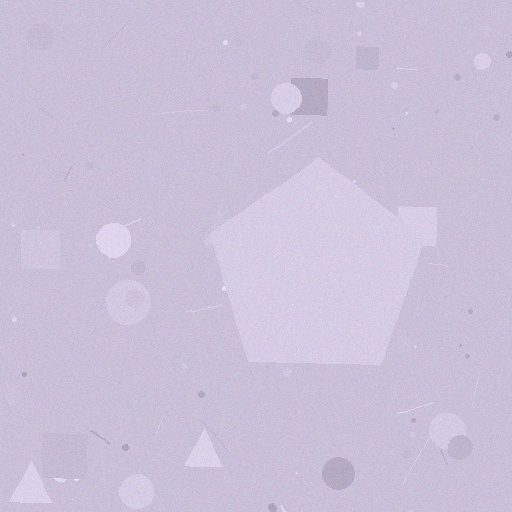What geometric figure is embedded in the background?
A pentagon is embedded in the background.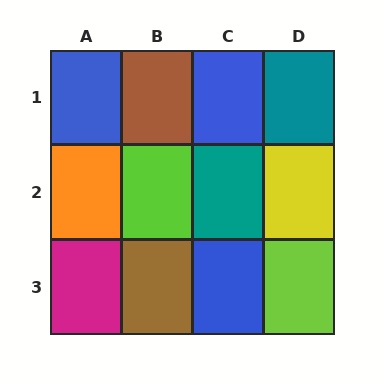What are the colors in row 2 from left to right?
Orange, lime, teal, yellow.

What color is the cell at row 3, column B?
Brown.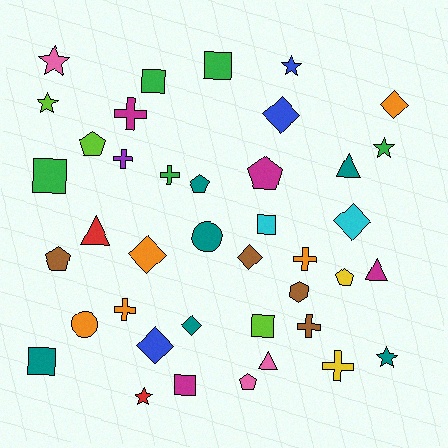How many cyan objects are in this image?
There are 2 cyan objects.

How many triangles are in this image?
There are 4 triangles.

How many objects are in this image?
There are 40 objects.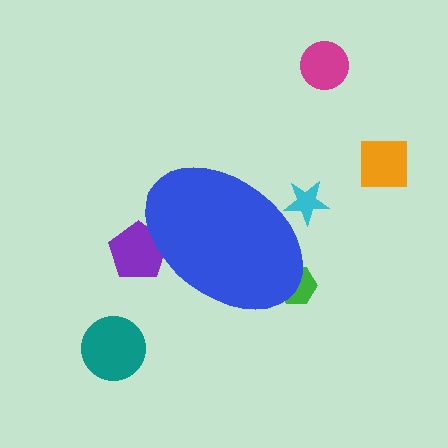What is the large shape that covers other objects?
A blue ellipse.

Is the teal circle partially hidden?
No, the teal circle is fully visible.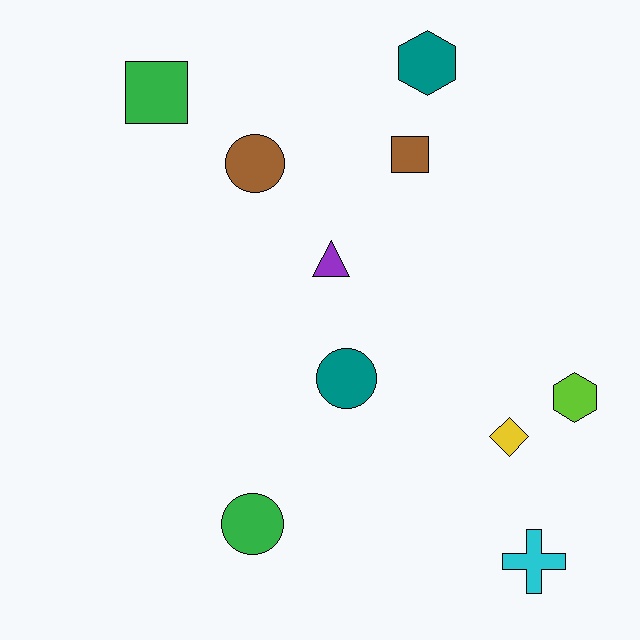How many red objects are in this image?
There are no red objects.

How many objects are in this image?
There are 10 objects.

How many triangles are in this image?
There is 1 triangle.